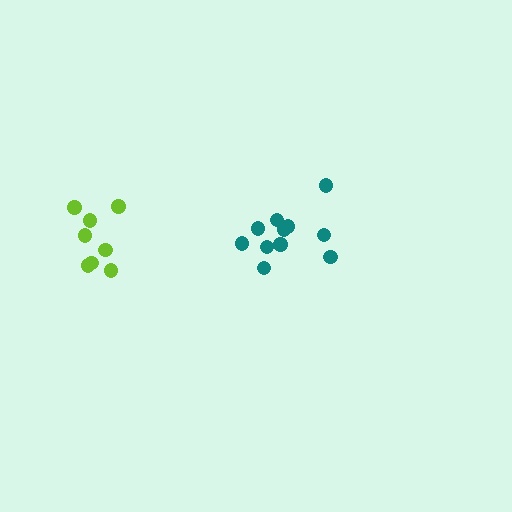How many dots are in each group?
Group 1: 9 dots, Group 2: 11 dots (20 total).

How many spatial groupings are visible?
There are 2 spatial groupings.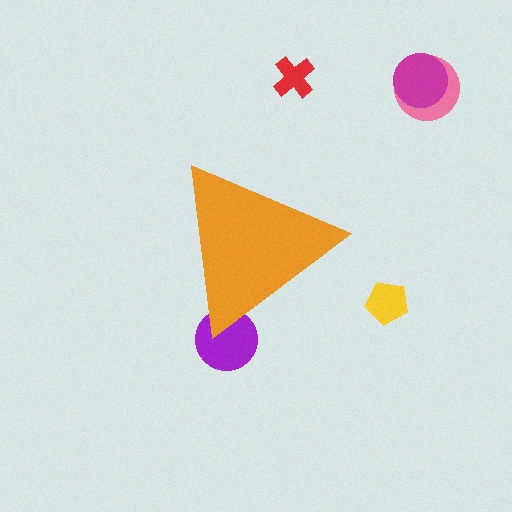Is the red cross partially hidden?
No, the red cross is fully visible.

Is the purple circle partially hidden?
Yes, the purple circle is partially hidden behind the orange triangle.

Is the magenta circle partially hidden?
No, the magenta circle is fully visible.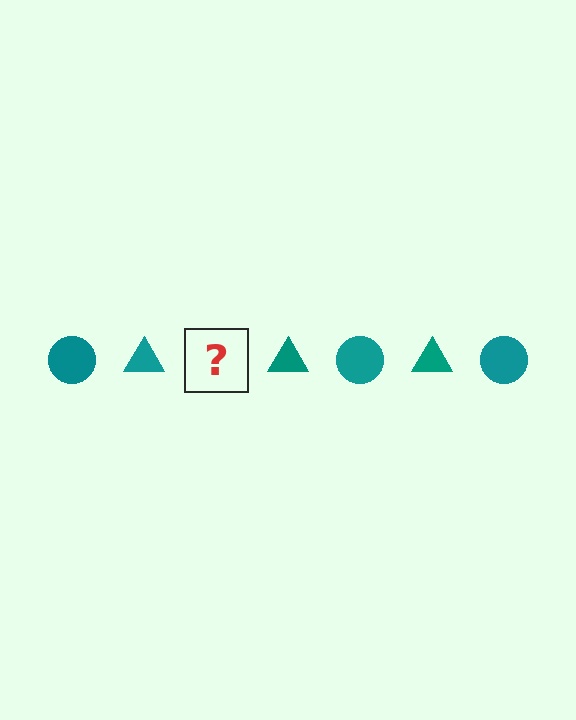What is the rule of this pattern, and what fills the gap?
The rule is that the pattern cycles through circle, triangle shapes in teal. The gap should be filled with a teal circle.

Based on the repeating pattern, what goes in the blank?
The blank should be a teal circle.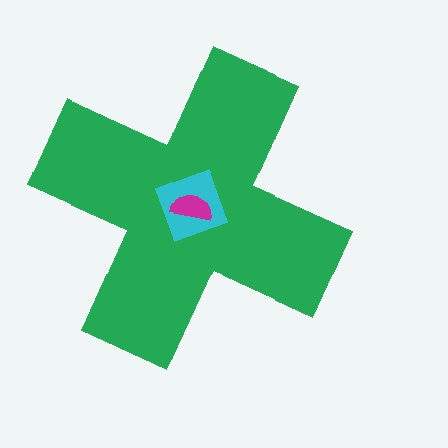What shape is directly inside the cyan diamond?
The magenta semicircle.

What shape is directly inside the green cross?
The cyan diamond.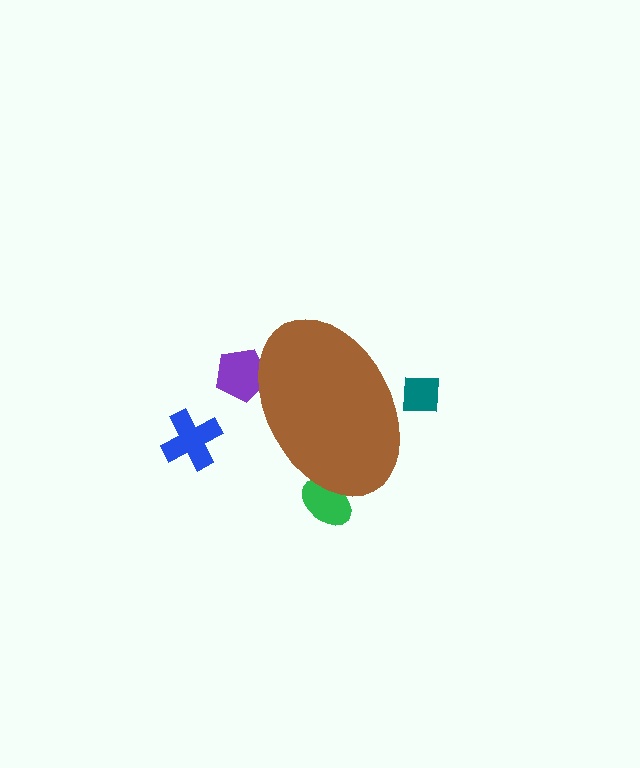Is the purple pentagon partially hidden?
Yes, the purple pentagon is partially hidden behind the brown ellipse.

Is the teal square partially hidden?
Yes, the teal square is partially hidden behind the brown ellipse.